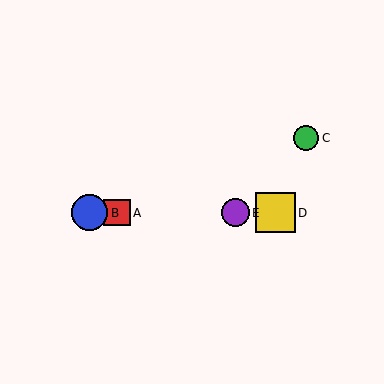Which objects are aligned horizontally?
Objects A, B, D, E are aligned horizontally.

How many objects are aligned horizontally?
4 objects (A, B, D, E) are aligned horizontally.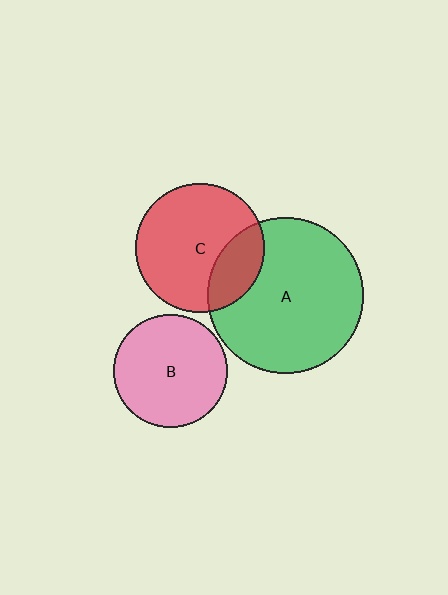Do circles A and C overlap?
Yes.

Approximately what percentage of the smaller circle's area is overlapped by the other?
Approximately 25%.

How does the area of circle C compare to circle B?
Approximately 1.3 times.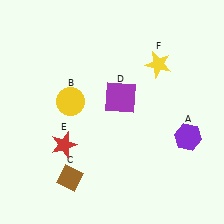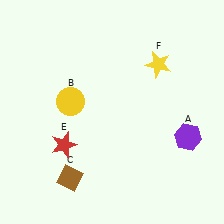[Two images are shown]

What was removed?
The purple square (D) was removed in Image 2.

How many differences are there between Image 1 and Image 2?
There is 1 difference between the two images.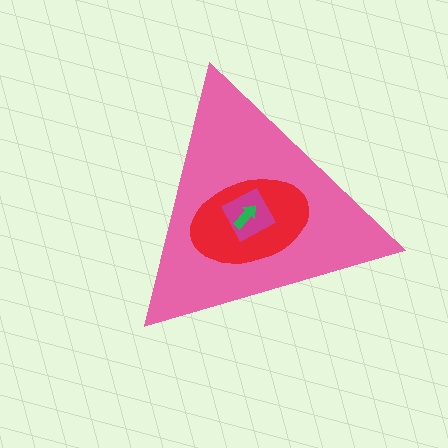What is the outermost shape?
The pink triangle.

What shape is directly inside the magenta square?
The green arrow.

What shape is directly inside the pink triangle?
The red ellipse.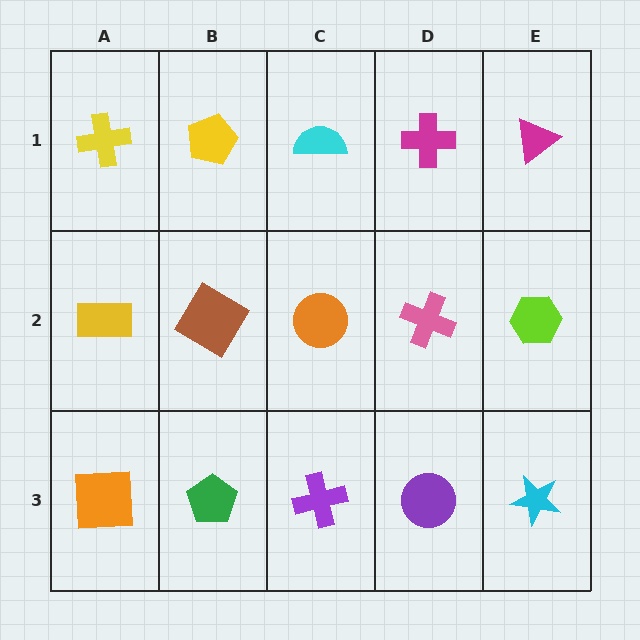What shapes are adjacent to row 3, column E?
A lime hexagon (row 2, column E), a purple circle (row 3, column D).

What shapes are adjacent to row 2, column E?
A magenta triangle (row 1, column E), a cyan star (row 3, column E), a pink cross (row 2, column D).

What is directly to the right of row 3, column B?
A purple cross.